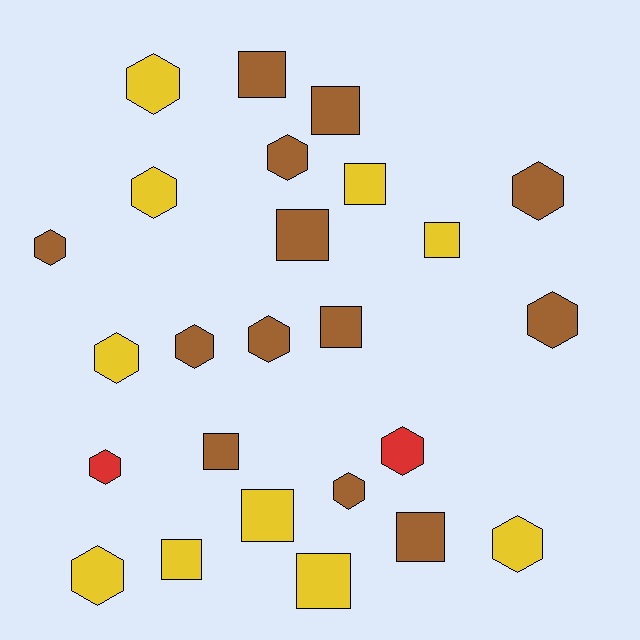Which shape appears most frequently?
Hexagon, with 14 objects.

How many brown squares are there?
There are 6 brown squares.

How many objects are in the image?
There are 25 objects.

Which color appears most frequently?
Brown, with 13 objects.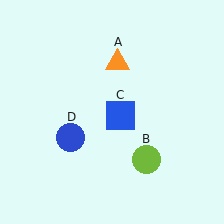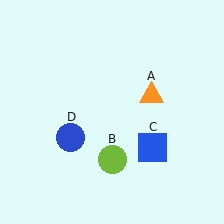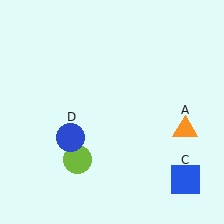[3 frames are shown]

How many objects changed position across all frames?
3 objects changed position: orange triangle (object A), lime circle (object B), blue square (object C).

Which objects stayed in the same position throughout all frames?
Blue circle (object D) remained stationary.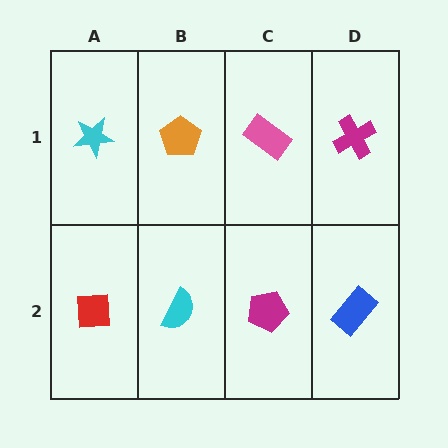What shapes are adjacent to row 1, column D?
A blue rectangle (row 2, column D), a pink rectangle (row 1, column C).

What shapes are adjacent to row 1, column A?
A red square (row 2, column A), an orange pentagon (row 1, column B).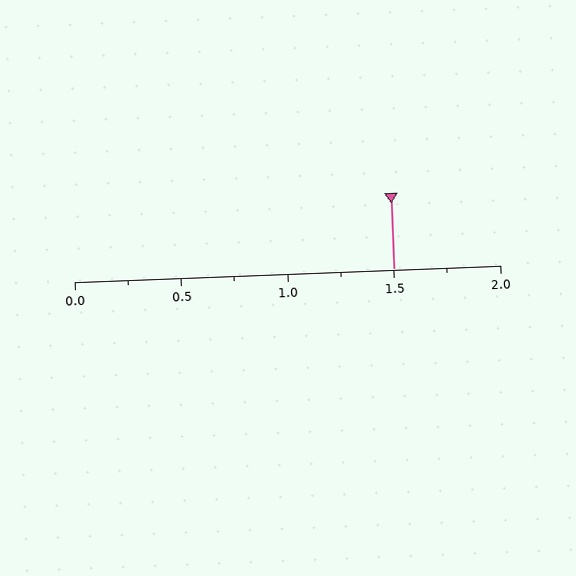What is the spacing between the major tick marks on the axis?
The major ticks are spaced 0.5 apart.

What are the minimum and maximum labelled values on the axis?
The axis runs from 0.0 to 2.0.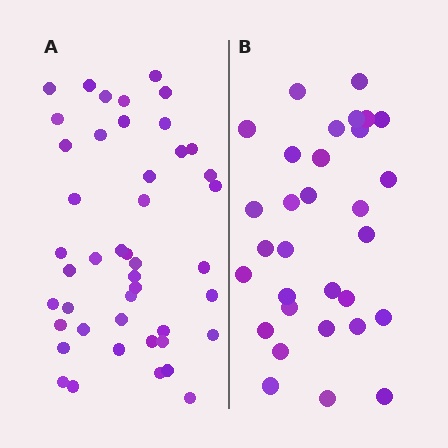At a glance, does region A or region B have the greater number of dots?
Region A (the left region) has more dots.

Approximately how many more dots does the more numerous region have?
Region A has approximately 15 more dots than region B.